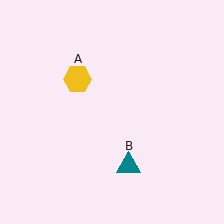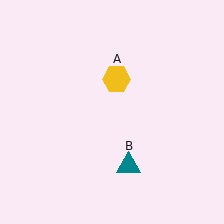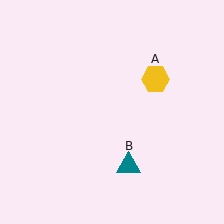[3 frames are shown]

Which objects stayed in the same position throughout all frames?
Teal triangle (object B) remained stationary.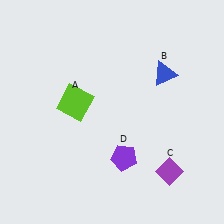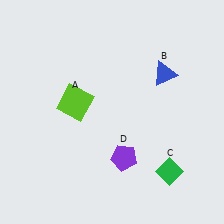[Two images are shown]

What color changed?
The diamond (C) changed from purple in Image 1 to green in Image 2.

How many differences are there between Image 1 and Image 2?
There is 1 difference between the two images.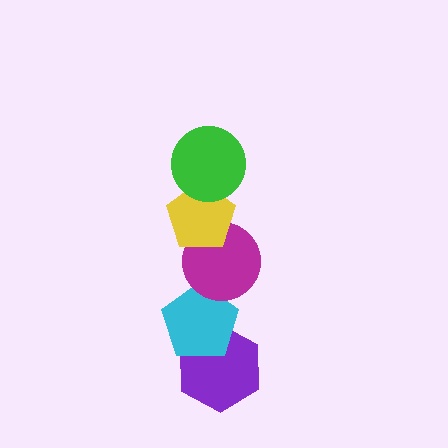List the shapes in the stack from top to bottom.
From top to bottom: the green circle, the yellow pentagon, the magenta circle, the cyan pentagon, the purple hexagon.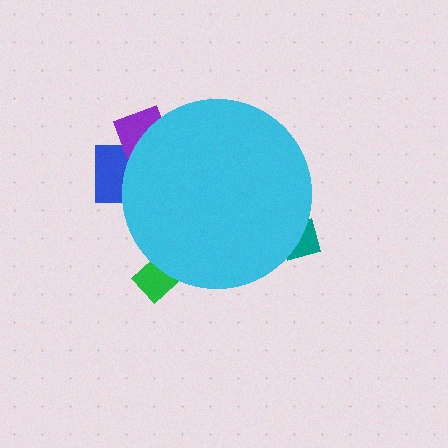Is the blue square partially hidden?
Yes, the blue square is partially hidden behind the cyan circle.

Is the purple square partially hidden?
Yes, the purple square is partially hidden behind the cyan circle.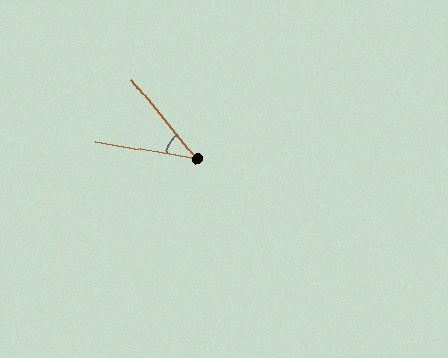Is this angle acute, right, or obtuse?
It is acute.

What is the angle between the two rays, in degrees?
Approximately 41 degrees.